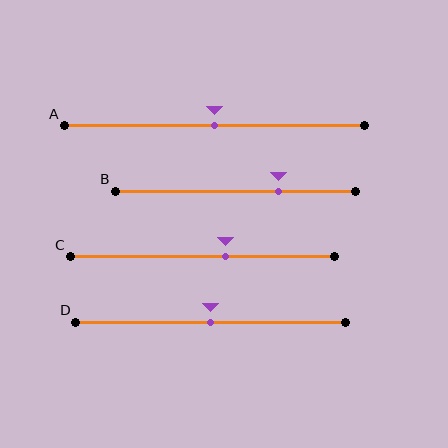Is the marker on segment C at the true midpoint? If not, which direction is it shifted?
No, the marker on segment C is shifted to the right by about 9% of the segment length.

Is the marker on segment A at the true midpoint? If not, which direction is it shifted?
Yes, the marker on segment A is at the true midpoint.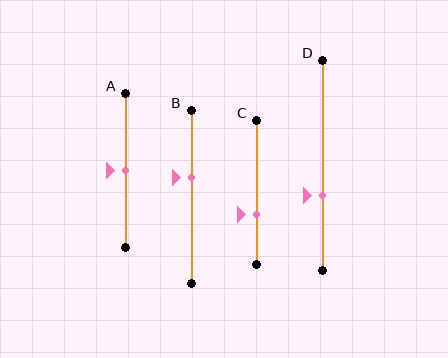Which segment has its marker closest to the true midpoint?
Segment A has its marker closest to the true midpoint.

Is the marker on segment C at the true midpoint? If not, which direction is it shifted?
No, the marker on segment C is shifted downward by about 15% of the segment length.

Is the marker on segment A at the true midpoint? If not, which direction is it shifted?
Yes, the marker on segment A is at the true midpoint.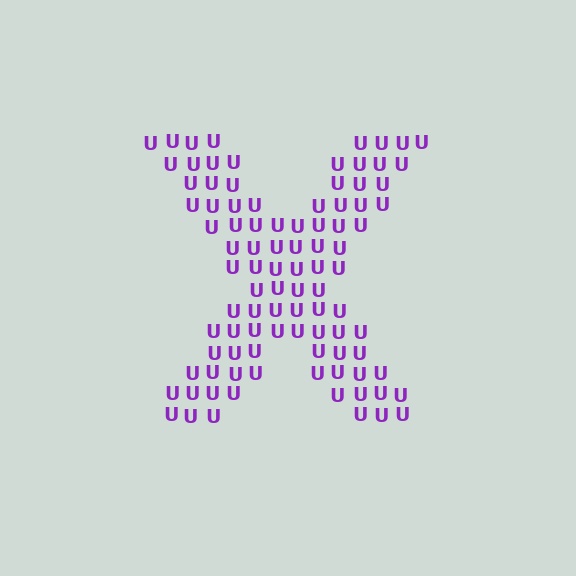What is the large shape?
The large shape is the letter X.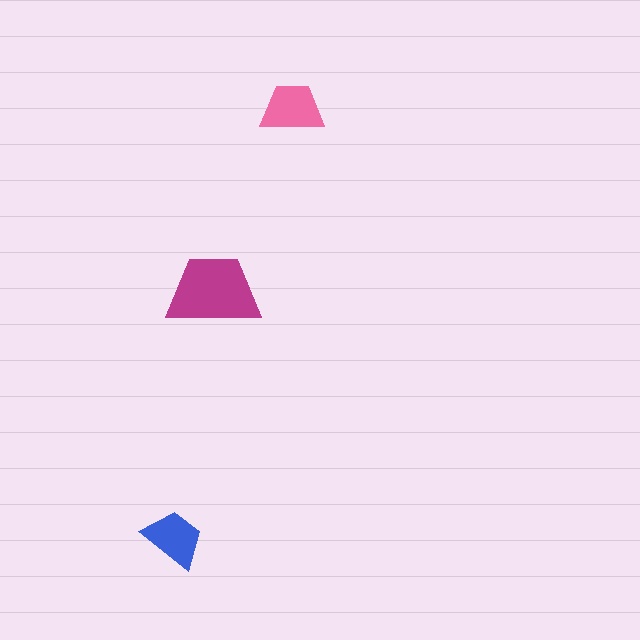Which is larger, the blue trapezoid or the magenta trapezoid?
The magenta one.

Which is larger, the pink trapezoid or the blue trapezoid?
The pink one.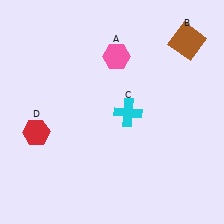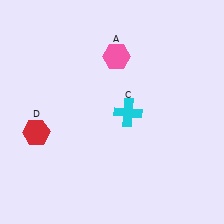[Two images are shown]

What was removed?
The brown square (B) was removed in Image 2.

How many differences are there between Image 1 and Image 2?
There is 1 difference between the two images.